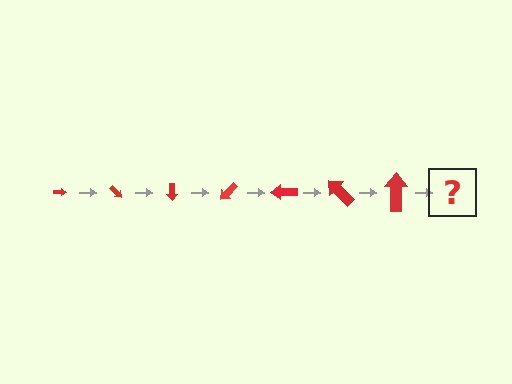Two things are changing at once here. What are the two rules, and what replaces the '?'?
The two rules are that the arrow grows larger each step and it rotates 45 degrees each step. The '?' should be an arrow, larger than the previous one and rotated 315 degrees from the start.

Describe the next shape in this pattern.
It should be an arrow, larger than the previous one and rotated 315 degrees from the start.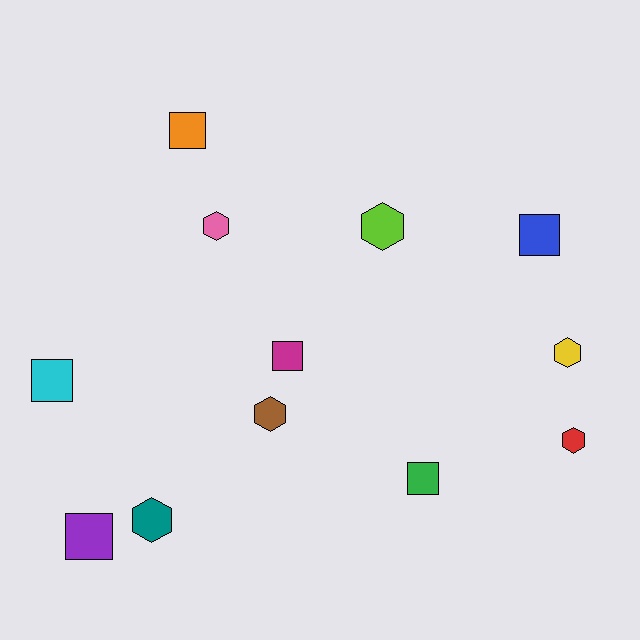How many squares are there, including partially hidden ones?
There are 6 squares.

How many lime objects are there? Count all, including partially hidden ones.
There is 1 lime object.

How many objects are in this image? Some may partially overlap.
There are 12 objects.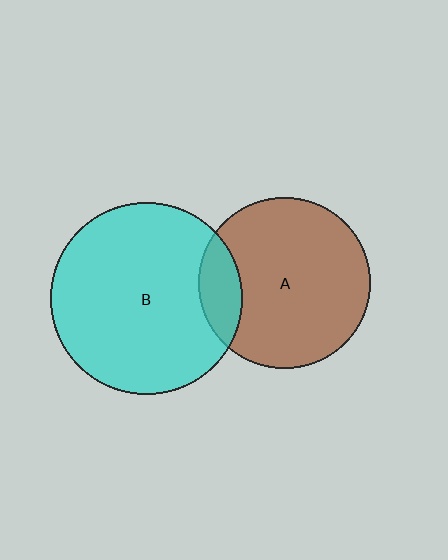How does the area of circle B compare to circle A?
Approximately 1.3 times.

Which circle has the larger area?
Circle B (cyan).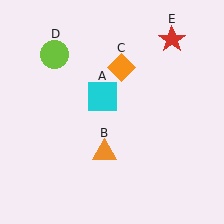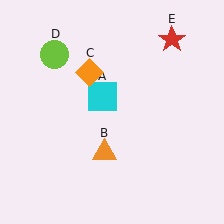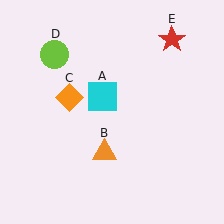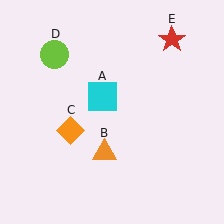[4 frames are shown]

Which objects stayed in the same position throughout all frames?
Cyan square (object A) and orange triangle (object B) and lime circle (object D) and red star (object E) remained stationary.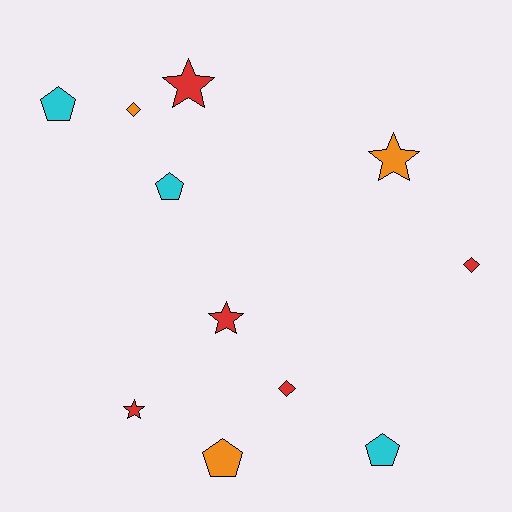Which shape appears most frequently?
Star, with 4 objects.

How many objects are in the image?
There are 11 objects.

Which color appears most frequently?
Red, with 5 objects.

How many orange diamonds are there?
There is 1 orange diamond.